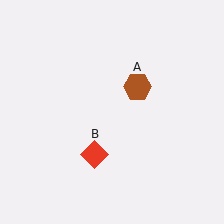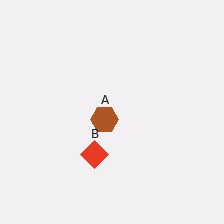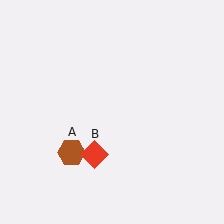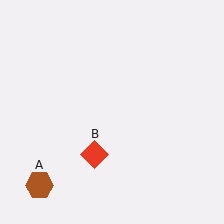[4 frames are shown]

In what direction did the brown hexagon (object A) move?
The brown hexagon (object A) moved down and to the left.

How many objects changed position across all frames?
1 object changed position: brown hexagon (object A).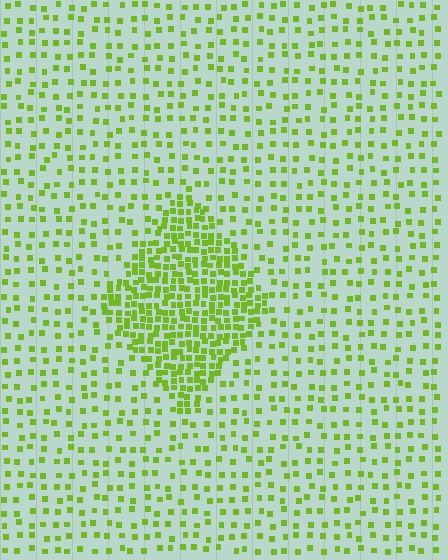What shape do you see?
I see a diamond.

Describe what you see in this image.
The image contains small lime elements arranged at two different densities. A diamond-shaped region is visible where the elements are more densely packed than the surrounding area.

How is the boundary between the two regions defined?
The boundary is defined by a change in element density (approximately 2.7x ratio). All elements are the same color, size, and shape.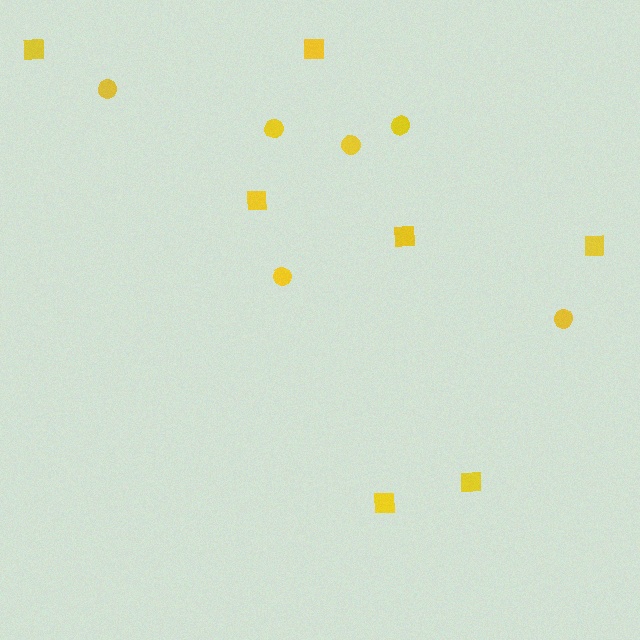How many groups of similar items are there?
There are 2 groups: one group of squares (7) and one group of circles (6).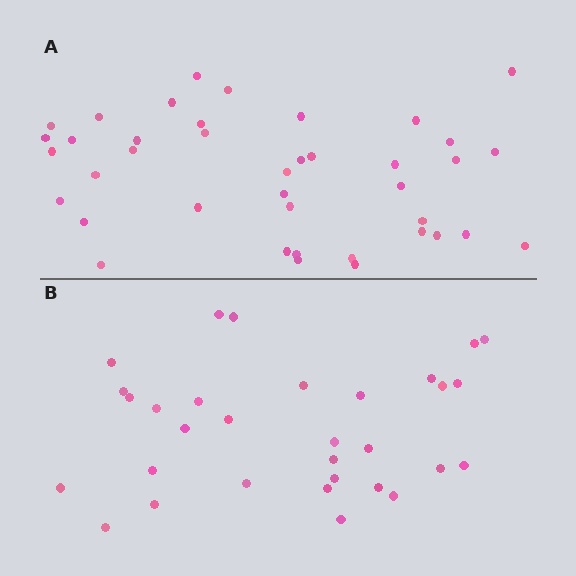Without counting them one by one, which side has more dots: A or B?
Region A (the top region) has more dots.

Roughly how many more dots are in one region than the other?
Region A has roughly 8 or so more dots than region B.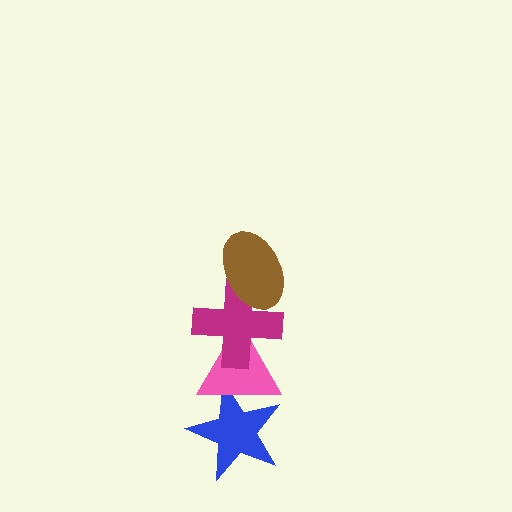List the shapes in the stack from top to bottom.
From top to bottom: the brown ellipse, the magenta cross, the pink triangle, the blue star.